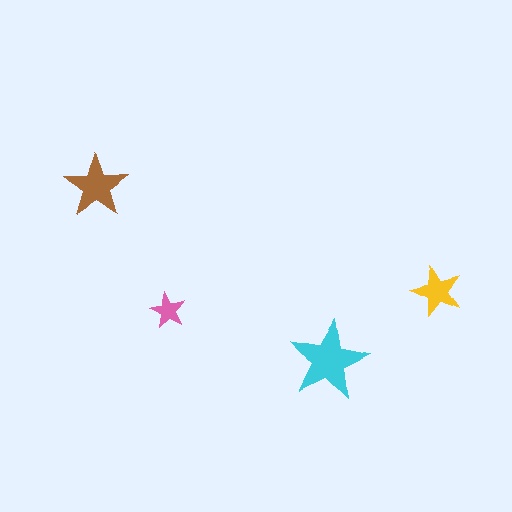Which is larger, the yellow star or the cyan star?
The cyan one.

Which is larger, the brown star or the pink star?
The brown one.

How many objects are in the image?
There are 4 objects in the image.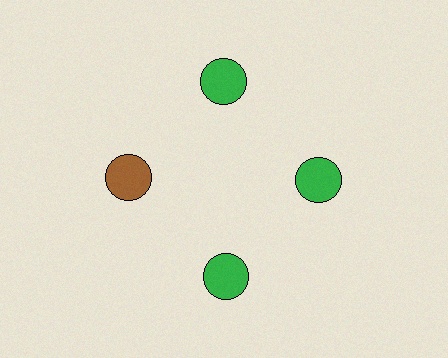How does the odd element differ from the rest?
It has a different color: brown instead of green.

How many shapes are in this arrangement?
There are 4 shapes arranged in a ring pattern.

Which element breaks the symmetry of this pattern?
The brown circle at roughly the 9 o'clock position breaks the symmetry. All other shapes are green circles.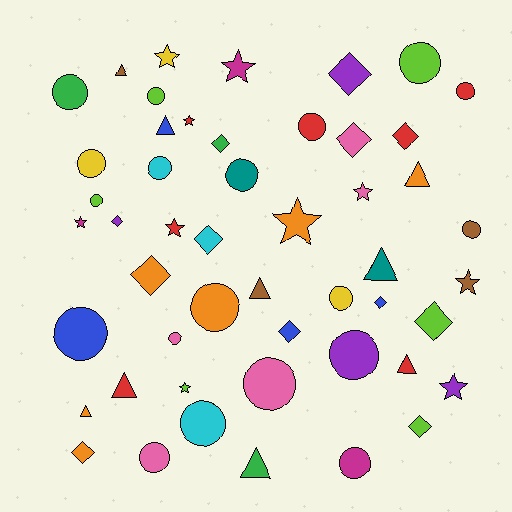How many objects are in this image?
There are 50 objects.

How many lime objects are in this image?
There are 6 lime objects.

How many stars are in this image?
There are 10 stars.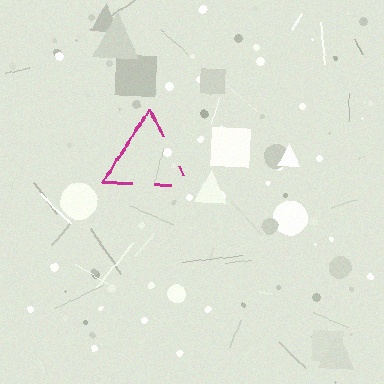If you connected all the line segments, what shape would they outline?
They would outline a triangle.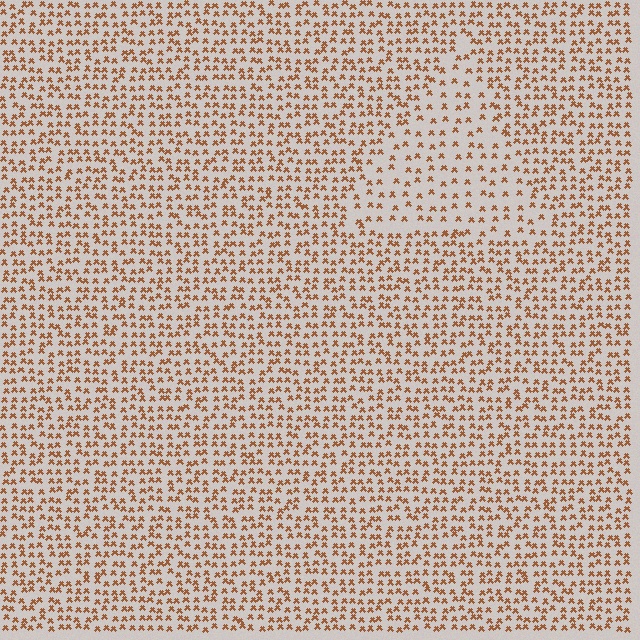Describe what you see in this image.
The image contains small brown elements arranged at two different densities. A triangle-shaped region is visible where the elements are less densely packed than the surrounding area.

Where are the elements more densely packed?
The elements are more densely packed outside the triangle boundary.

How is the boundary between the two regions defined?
The boundary is defined by a change in element density (approximately 1.9x ratio). All elements are the same color, size, and shape.